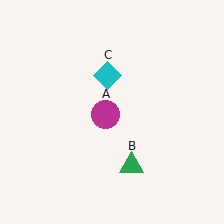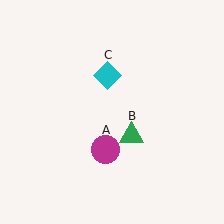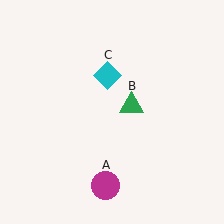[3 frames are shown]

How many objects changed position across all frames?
2 objects changed position: magenta circle (object A), green triangle (object B).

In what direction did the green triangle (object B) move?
The green triangle (object B) moved up.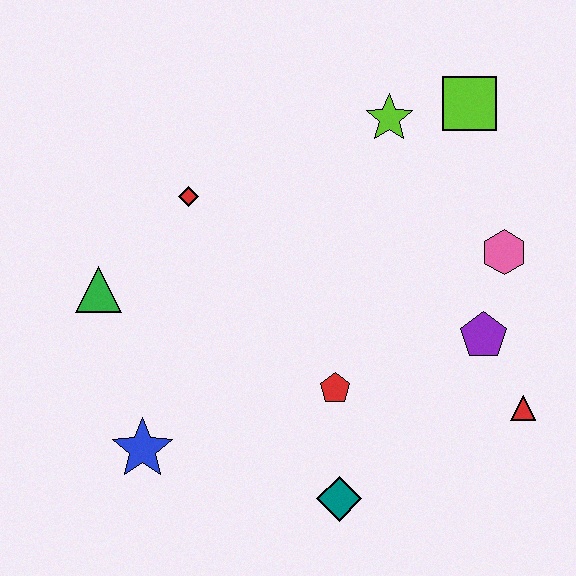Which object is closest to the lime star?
The lime square is closest to the lime star.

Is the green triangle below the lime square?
Yes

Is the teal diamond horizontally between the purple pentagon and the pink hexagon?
No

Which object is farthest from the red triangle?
The green triangle is farthest from the red triangle.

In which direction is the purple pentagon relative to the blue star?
The purple pentagon is to the right of the blue star.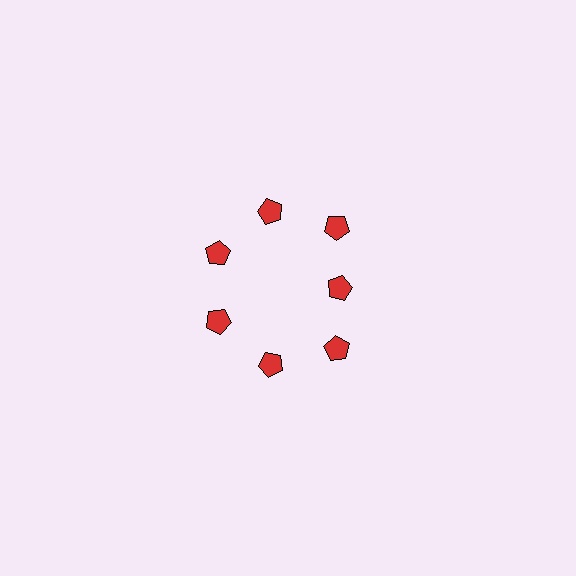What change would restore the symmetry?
The symmetry would be restored by moving it outward, back onto the ring so that all 7 pentagons sit at equal angles and equal distance from the center.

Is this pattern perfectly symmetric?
No. The 7 red pentagons are arranged in a ring, but one element near the 3 o'clock position is pulled inward toward the center, breaking the 7-fold rotational symmetry.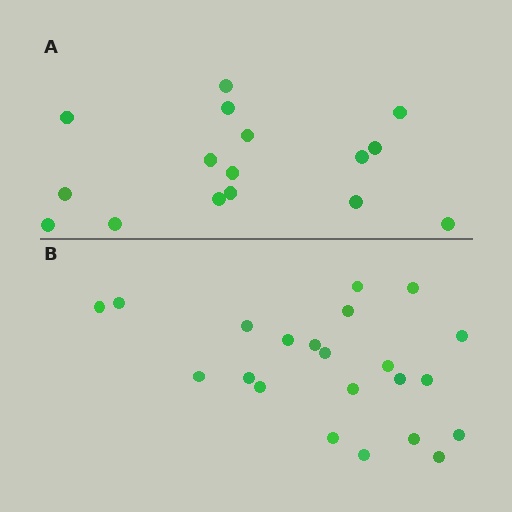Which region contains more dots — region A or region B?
Region B (the bottom region) has more dots.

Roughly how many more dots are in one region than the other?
Region B has about 6 more dots than region A.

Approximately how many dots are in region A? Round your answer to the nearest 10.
About 20 dots. (The exact count is 16, which rounds to 20.)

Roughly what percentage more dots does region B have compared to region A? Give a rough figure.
About 40% more.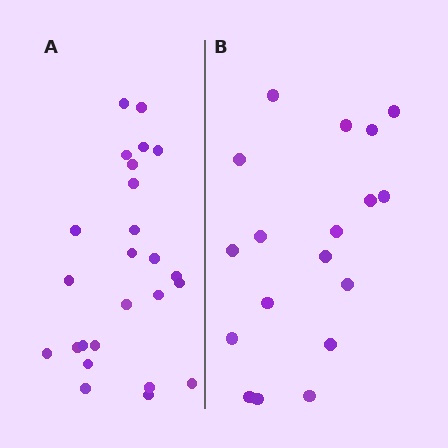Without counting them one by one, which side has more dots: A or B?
Region A (the left region) has more dots.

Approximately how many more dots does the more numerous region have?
Region A has roughly 8 or so more dots than region B.